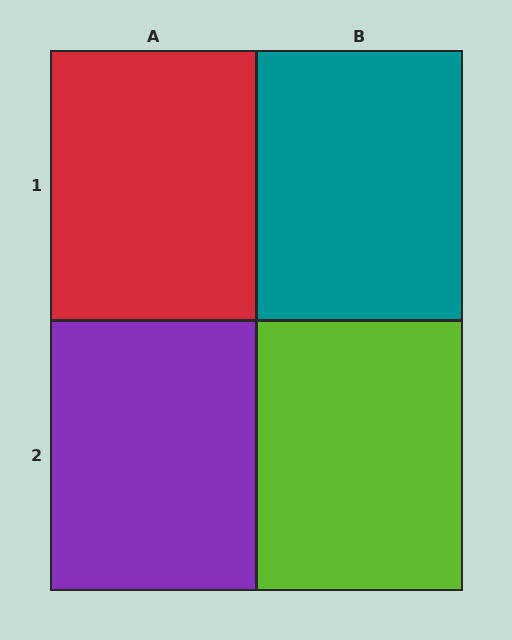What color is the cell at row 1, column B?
Teal.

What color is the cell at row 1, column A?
Red.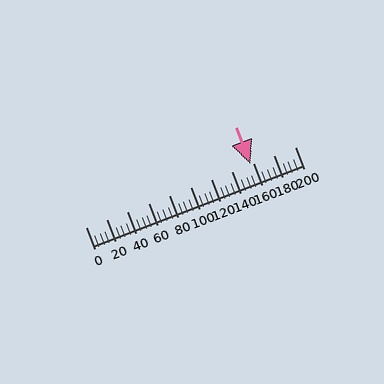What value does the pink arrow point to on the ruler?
The pink arrow points to approximately 157.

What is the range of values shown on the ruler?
The ruler shows values from 0 to 200.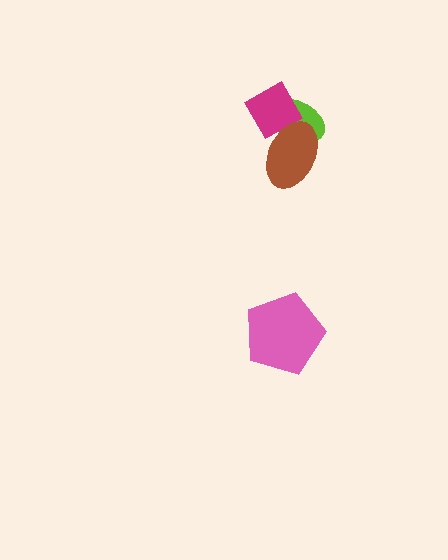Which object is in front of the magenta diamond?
The brown ellipse is in front of the magenta diamond.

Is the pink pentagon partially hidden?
No, no other shape covers it.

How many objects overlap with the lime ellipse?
2 objects overlap with the lime ellipse.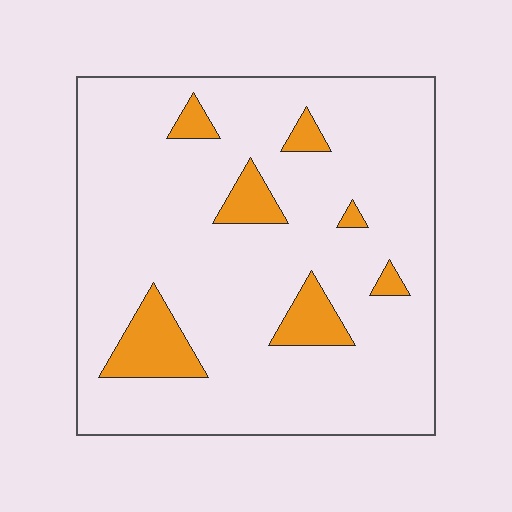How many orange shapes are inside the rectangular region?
7.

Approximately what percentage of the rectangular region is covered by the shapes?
Approximately 10%.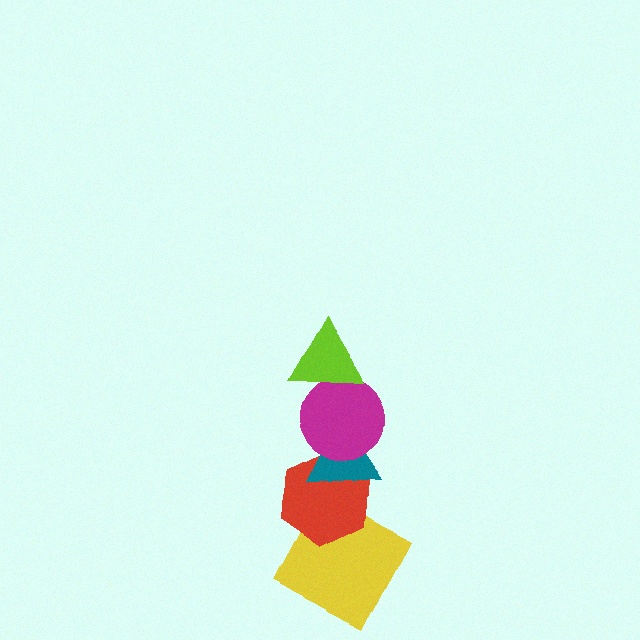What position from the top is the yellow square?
The yellow square is 5th from the top.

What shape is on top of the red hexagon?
The teal triangle is on top of the red hexagon.